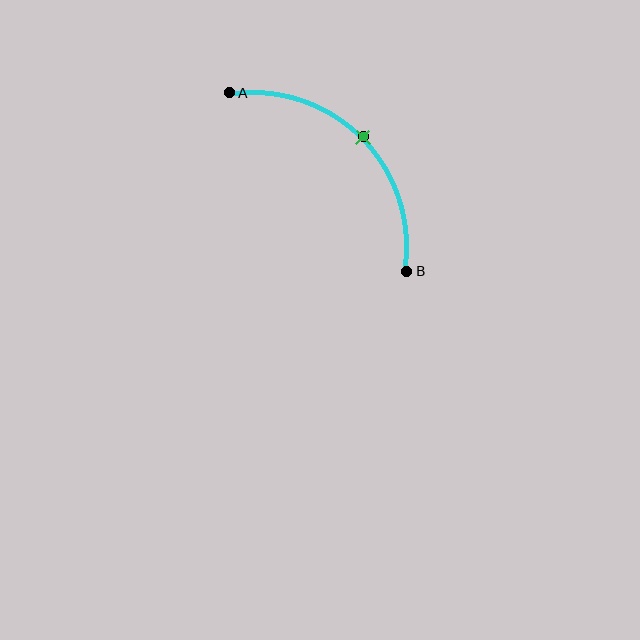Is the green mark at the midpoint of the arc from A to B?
Yes. The green mark lies on the arc at equal arc-length from both A and B — it is the arc midpoint.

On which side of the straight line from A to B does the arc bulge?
The arc bulges above and to the right of the straight line connecting A and B.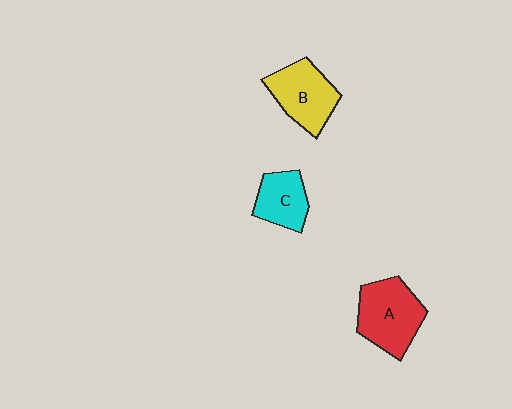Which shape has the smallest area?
Shape C (cyan).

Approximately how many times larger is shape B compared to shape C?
Approximately 1.4 times.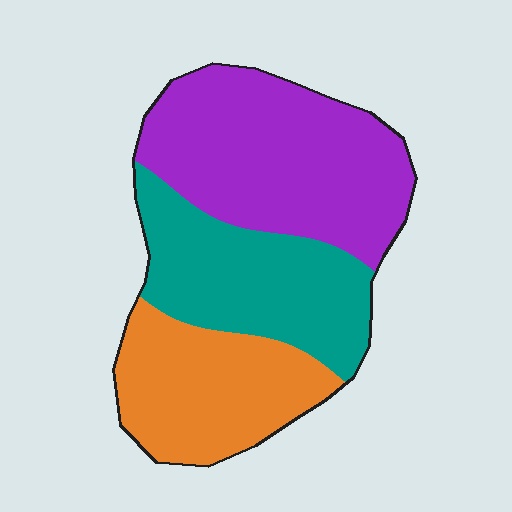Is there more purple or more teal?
Purple.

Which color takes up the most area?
Purple, at roughly 40%.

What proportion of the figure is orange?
Orange covers about 25% of the figure.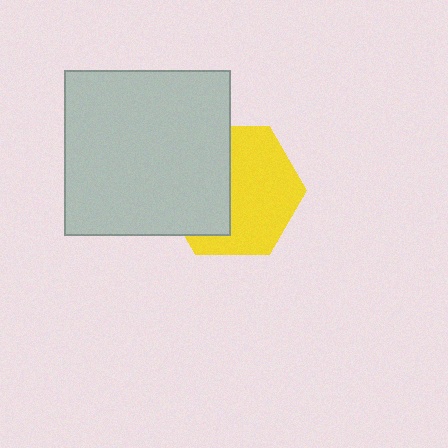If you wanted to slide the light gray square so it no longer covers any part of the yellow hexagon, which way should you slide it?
Slide it left — that is the most direct way to separate the two shapes.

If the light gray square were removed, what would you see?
You would see the complete yellow hexagon.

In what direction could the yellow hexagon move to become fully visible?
The yellow hexagon could move right. That would shift it out from behind the light gray square entirely.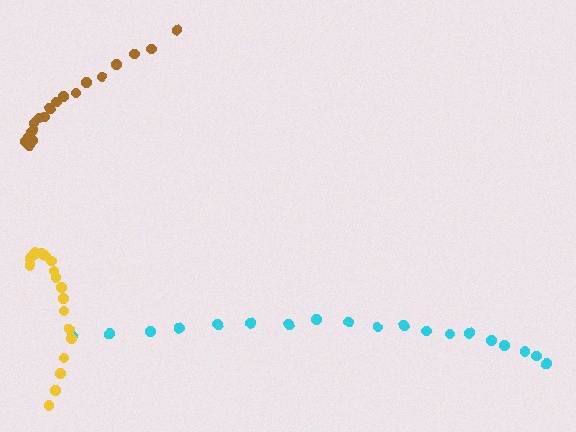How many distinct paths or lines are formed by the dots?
There are 3 distinct paths.